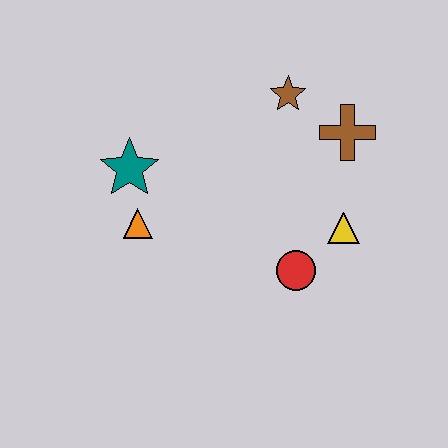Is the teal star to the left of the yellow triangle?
Yes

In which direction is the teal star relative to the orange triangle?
The teal star is above the orange triangle.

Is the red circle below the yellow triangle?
Yes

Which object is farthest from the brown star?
The orange triangle is farthest from the brown star.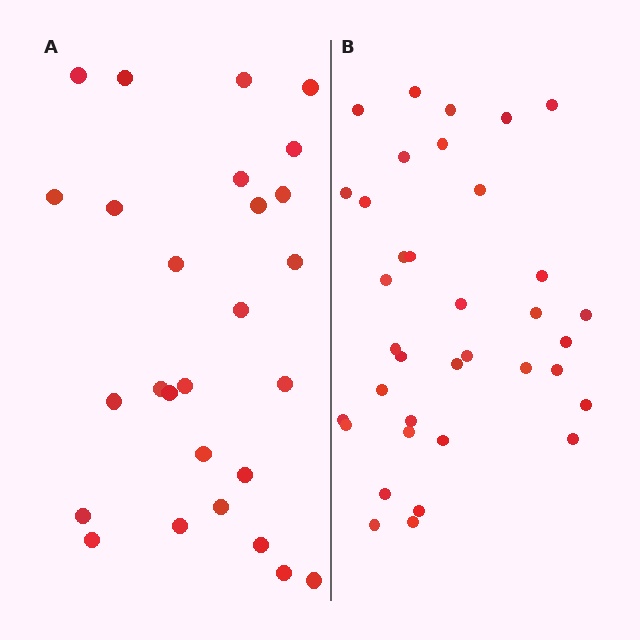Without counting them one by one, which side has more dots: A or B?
Region B (the right region) has more dots.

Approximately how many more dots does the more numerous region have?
Region B has roughly 8 or so more dots than region A.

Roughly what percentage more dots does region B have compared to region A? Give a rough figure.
About 35% more.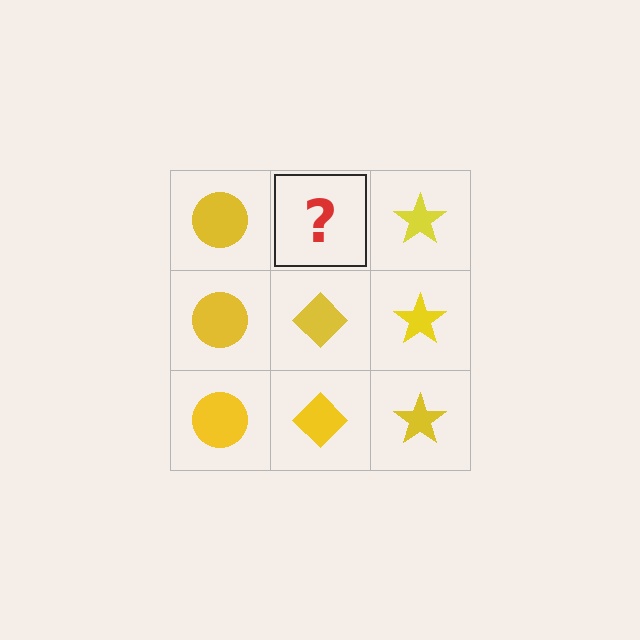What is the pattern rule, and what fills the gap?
The rule is that each column has a consistent shape. The gap should be filled with a yellow diamond.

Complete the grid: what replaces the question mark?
The question mark should be replaced with a yellow diamond.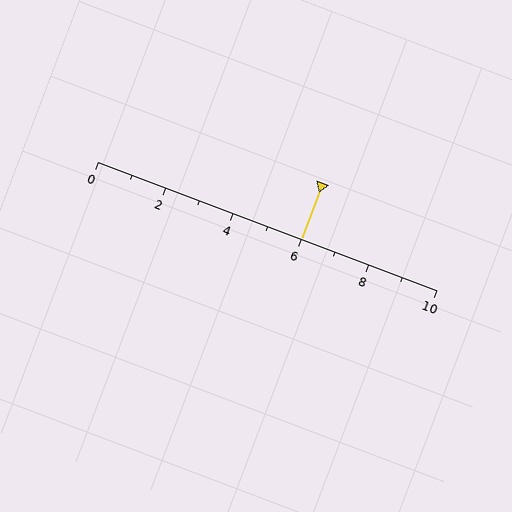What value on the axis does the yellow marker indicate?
The marker indicates approximately 6.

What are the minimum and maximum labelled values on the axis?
The axis runs from 0 to 10.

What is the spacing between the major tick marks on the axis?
The major ticks are spaced 2 apart.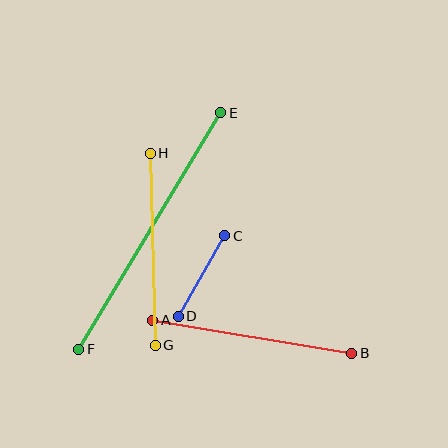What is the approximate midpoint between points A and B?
The midpoint is at approximately (252, 337) pixels.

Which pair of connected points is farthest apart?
Points E and F are farthest apart.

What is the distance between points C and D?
The distance is approximately 93 pixels.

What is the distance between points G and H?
The distance is approximately 192 pixels.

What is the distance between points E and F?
The distance is approximately 276 pixels.